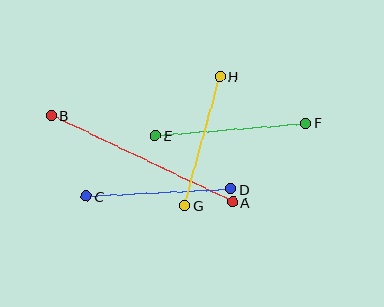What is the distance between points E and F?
The distance is approximately 151 pixels.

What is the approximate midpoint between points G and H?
The midpoint is at approximately (202, 141) pixels.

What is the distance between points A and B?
The distance is approximately 201 pixels.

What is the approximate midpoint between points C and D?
The midpoint is at approximately (158, 193) pixels.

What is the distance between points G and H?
The distance is approximately 134 pixels.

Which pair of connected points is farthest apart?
Points A and B are farthest apart.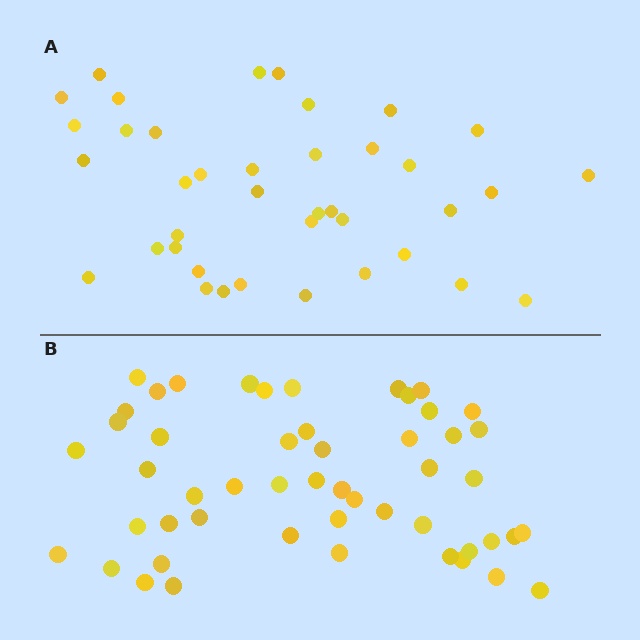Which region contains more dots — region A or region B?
Region B (the bottom region) has more dots.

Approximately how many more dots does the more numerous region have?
Region B has roughly 12 or so more dots than region A.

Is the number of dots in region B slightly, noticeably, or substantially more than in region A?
Region B has noticeably more, but not dramatically so. The ratio is roughly 1.3 to 1.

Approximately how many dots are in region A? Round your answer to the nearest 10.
About 40 dots. (The exact count is 39, which rounds to 40.)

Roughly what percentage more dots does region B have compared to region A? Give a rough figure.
About 30% more.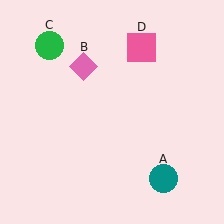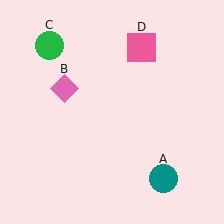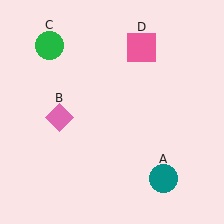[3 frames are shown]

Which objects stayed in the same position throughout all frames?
Teal circle (object A) and green circle (object C) and pink square (object D) remained stationary.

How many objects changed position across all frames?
1 object changed position: pink diamond (object B).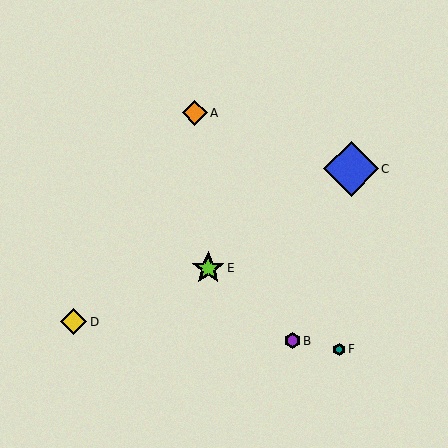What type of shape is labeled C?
Shape C is a blue diamond.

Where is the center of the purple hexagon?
The center of the purple hexagon is at (292, 341).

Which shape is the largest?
The blue diamond (labeled C) is the largest.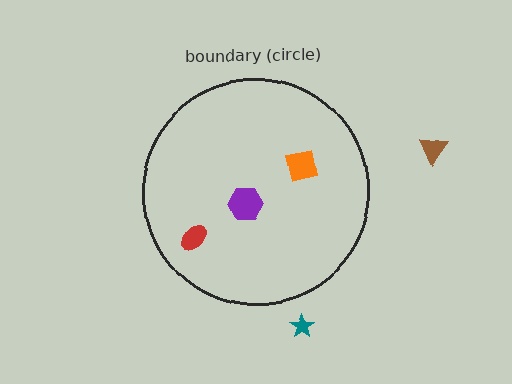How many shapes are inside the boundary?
3 inside, 2 outside.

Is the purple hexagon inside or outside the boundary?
Inside.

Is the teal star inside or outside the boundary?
Outside.